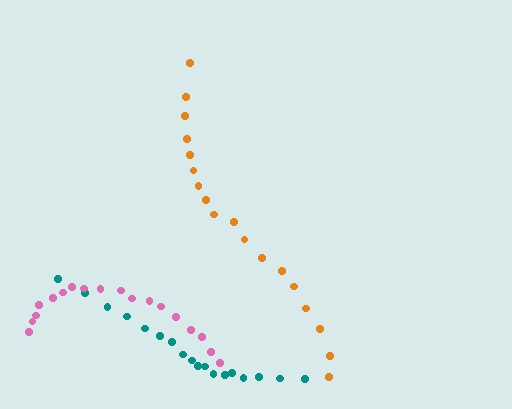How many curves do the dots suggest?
There are 3 distinct paths.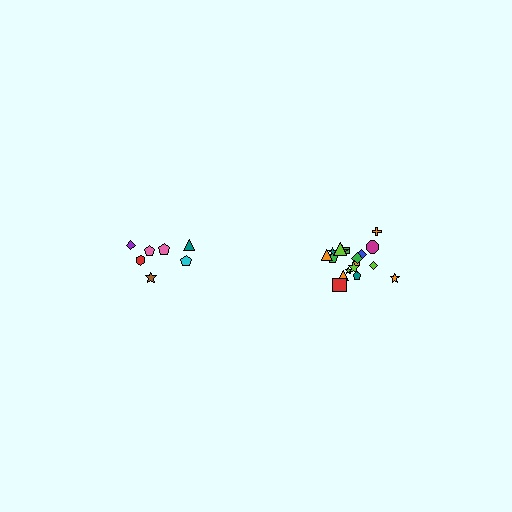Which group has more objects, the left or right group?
The right group.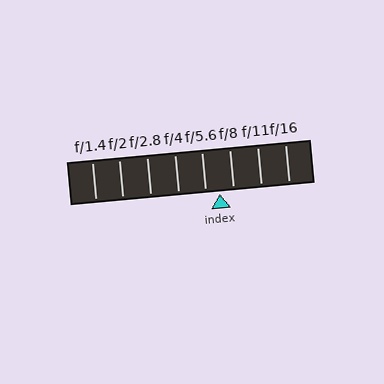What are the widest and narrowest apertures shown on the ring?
The widest aperture shown is f/1.4 and the narrowest is f/16.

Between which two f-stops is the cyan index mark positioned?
The index mark is between f/5.6 and f/8.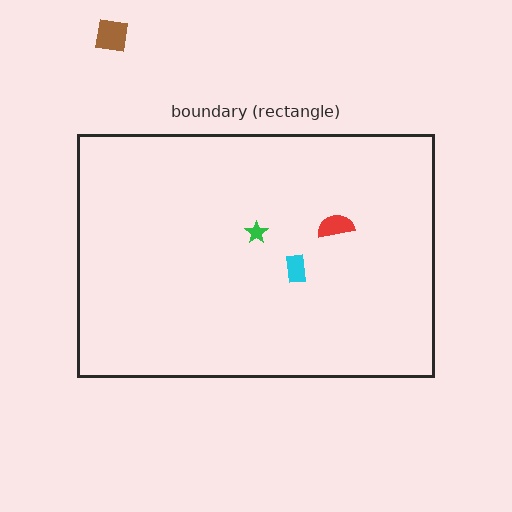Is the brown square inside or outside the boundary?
Outside.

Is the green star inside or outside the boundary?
Inside.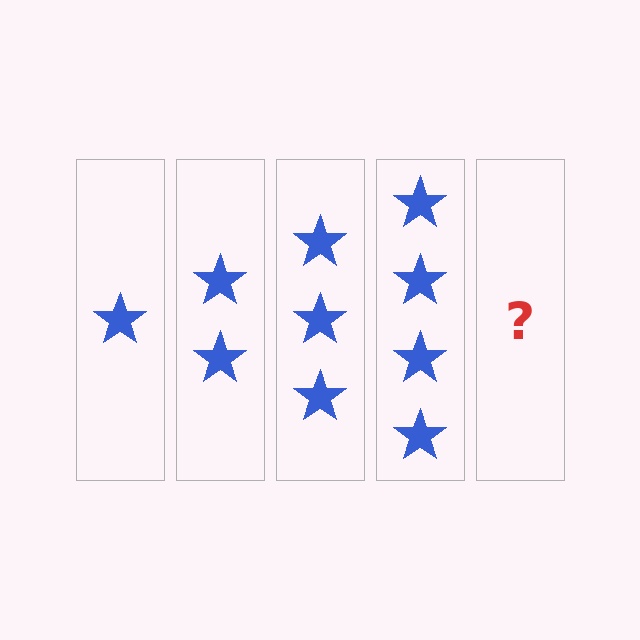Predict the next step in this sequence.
The next step is 5 stars.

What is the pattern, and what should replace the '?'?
The pattern is that each step adds one more star. The '?' should be 5 stars.